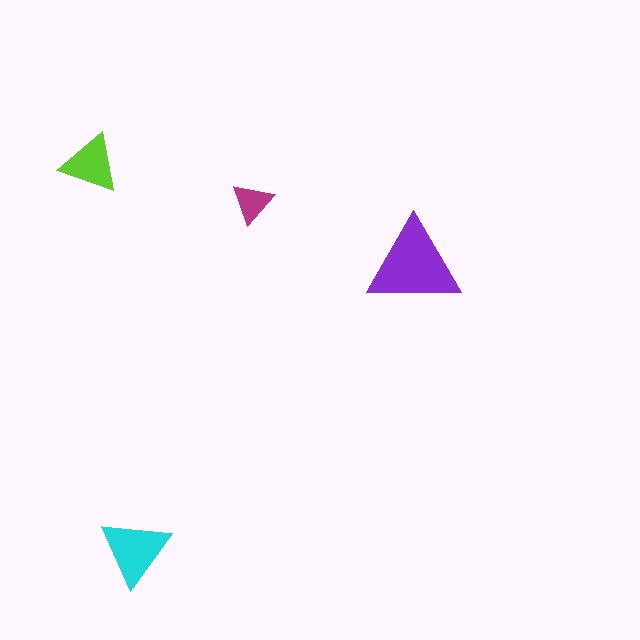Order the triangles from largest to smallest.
the purple one, the cyan one, the lime one, the magenta one.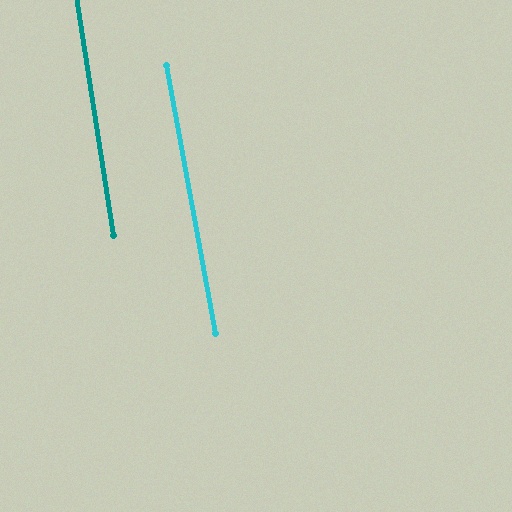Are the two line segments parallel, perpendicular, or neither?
Parallel — their directions differ by only 1.6°.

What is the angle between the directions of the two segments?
Approximately 2 degrees.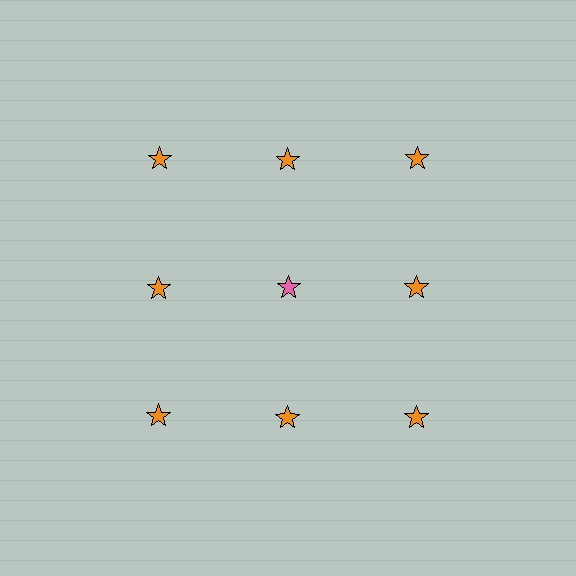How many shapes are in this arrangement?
There are 9 shapes arranged in a grid pattern.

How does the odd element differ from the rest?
It has a different color: pink instead of orange.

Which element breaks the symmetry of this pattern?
The pink star in the second row, second from left column breaks the symmetry. All other shapes are orange stars.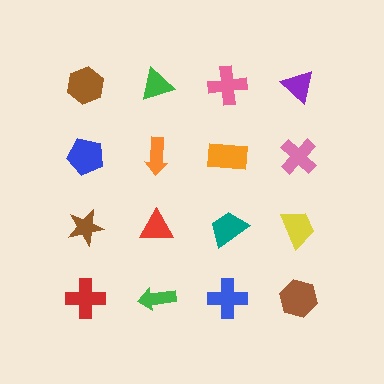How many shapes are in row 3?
4 shapes.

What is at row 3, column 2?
A red triangle.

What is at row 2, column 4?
A pink cross.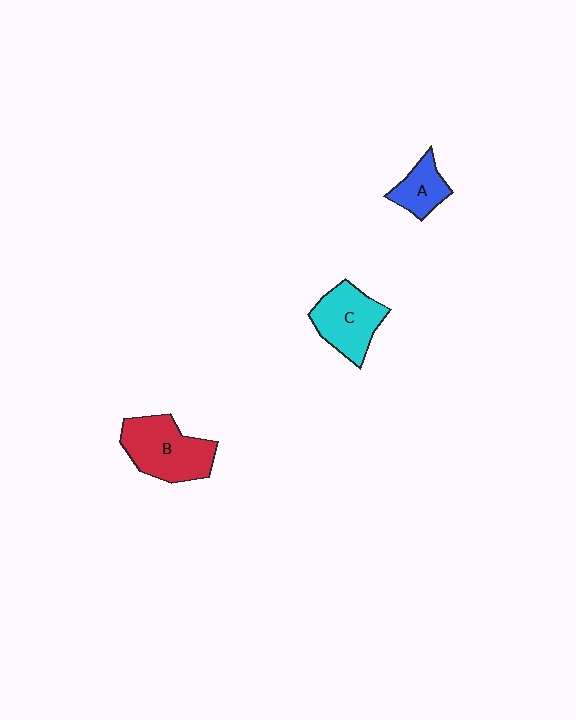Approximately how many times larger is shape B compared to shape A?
Approximately 2.0 times.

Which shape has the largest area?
Shape B (red).